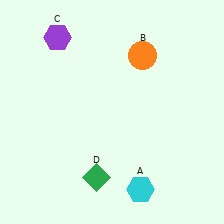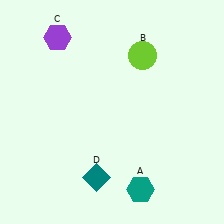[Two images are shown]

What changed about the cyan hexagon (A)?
In Image 1, A is cyan. In Image 2, it changed to teal.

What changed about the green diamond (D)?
In Image 1, D is green. In Image 2, it changed to teal.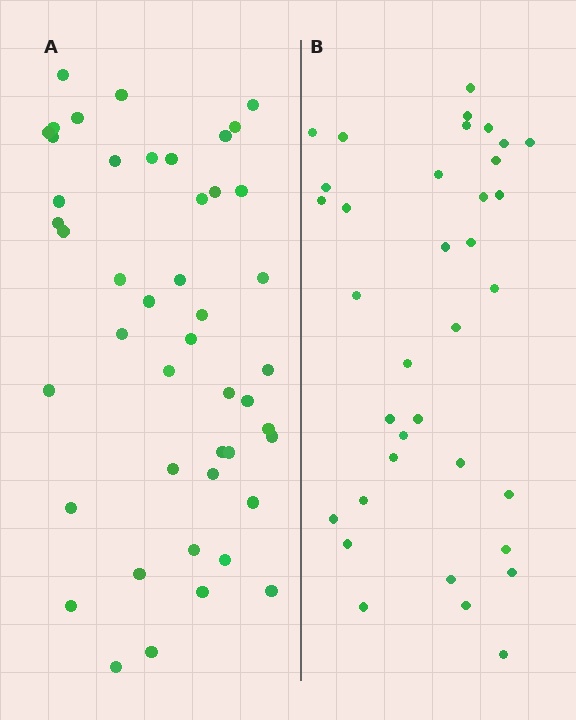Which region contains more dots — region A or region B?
Region A (the left region) has more dots.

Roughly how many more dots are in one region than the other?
Region A has roughly 10 or so more dots than region B.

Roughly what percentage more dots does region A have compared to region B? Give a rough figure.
About 30% more.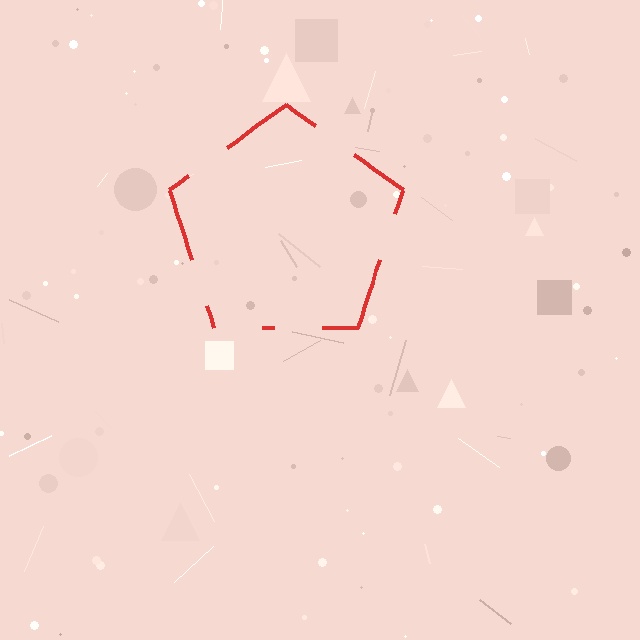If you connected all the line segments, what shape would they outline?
They would outline a pentagon.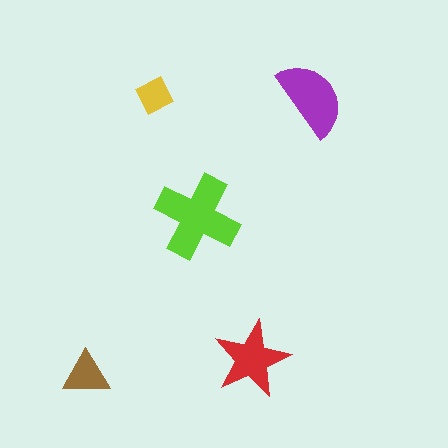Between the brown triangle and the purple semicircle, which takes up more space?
The purple semicircle.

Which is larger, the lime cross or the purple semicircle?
The lime cross.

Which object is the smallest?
The yellow diamond.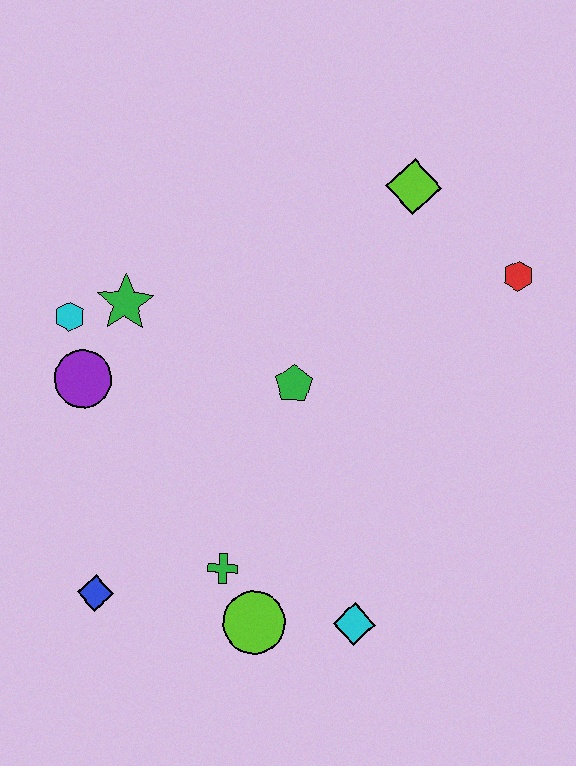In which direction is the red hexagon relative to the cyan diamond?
The red hexagon is above the cyan diamond.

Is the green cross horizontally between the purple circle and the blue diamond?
No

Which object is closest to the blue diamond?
The green cross is closest to the blue diamond.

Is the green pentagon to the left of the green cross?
No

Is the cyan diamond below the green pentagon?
Yes